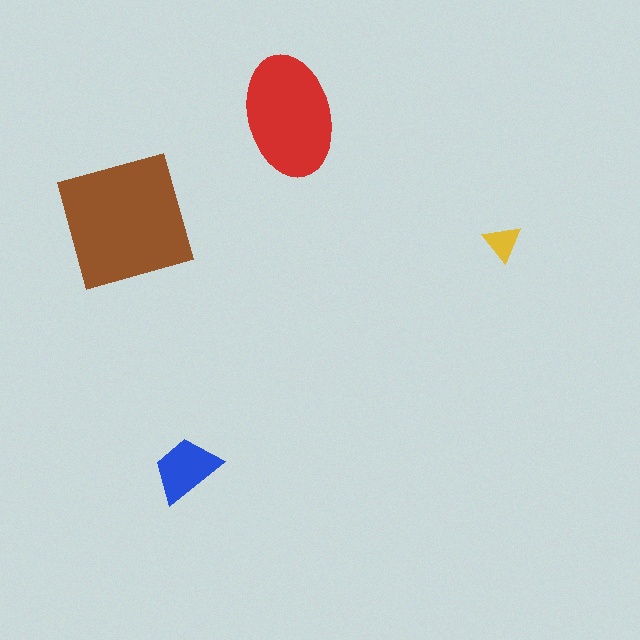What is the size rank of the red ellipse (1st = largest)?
2nd.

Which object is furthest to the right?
The yellow triangle is rightmost.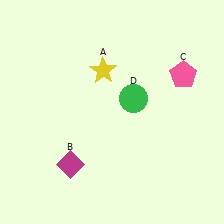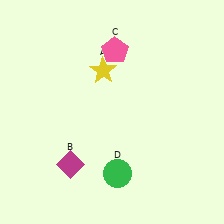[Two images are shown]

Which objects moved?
The objects that moved are: the pink pentagon (C), the green circle (D).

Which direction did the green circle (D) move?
The green circle (D) moved down.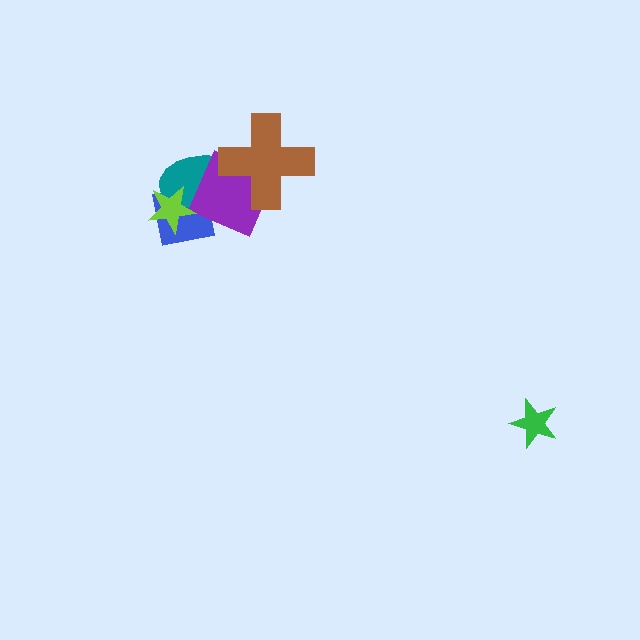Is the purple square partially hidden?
Yes, it is partially covered by another shape.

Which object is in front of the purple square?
The brown cross is in front of the purple square.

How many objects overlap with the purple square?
3 objects overlap with the purple square.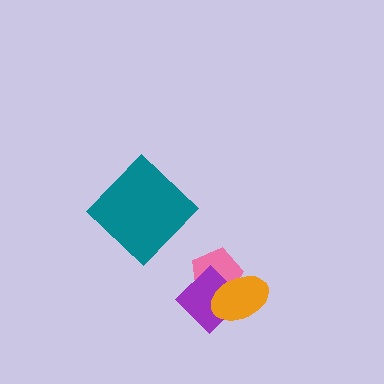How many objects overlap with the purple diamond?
2 objects overlap with the purple diamond.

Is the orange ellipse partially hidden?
No, no other shape covers it.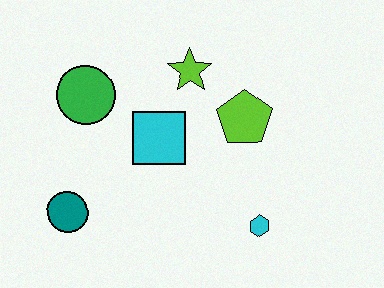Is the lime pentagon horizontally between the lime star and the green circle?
No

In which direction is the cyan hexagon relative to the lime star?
The cyan hexagon is below the lime star.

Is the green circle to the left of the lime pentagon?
Yes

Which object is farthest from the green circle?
The cyan hexagon is farthest from the green circle.